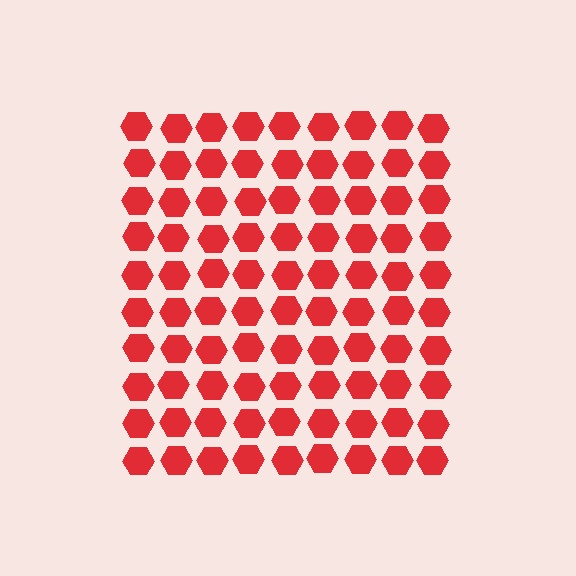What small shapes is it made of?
It is made of small hexagons.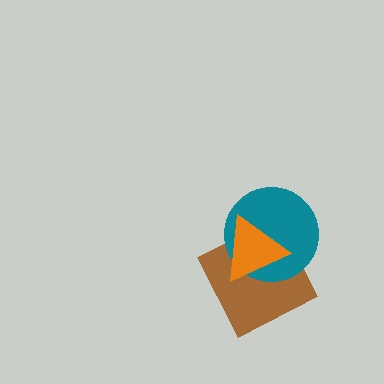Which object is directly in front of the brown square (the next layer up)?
The teal circle is directly in front of the brown square.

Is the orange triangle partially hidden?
No, no other shape covers it.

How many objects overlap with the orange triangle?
2 objects overlap with the orange triangle.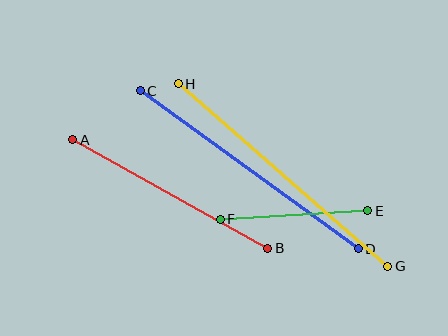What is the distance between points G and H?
The distance is approximately 278 pixels.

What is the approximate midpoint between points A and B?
The midpoint is at approximately (170, 194) pixels.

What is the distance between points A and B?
The distance is approximately 223 pixels.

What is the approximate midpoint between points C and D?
The midpoint is at approximately (249, 170) pixels.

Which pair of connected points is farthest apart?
Points G and H are farthest apart.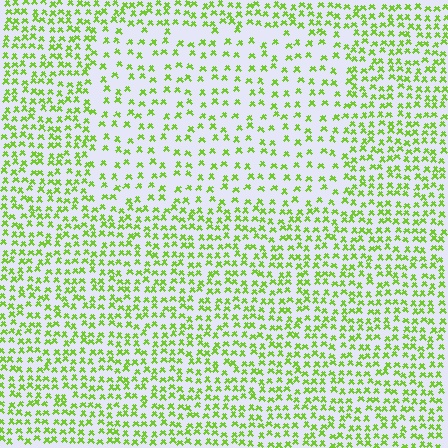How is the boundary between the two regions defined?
The boundary is defined by a change in element density (approximately 1.8x ratio). All elements are the same color, size, and shape.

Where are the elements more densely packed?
The elements are more densely packed outside the rectangle boundary.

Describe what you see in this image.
The image contains small lime elements arranged at two different densities. A rectangle-shaped region is visible where the elements are less densely packed than the surrounding area.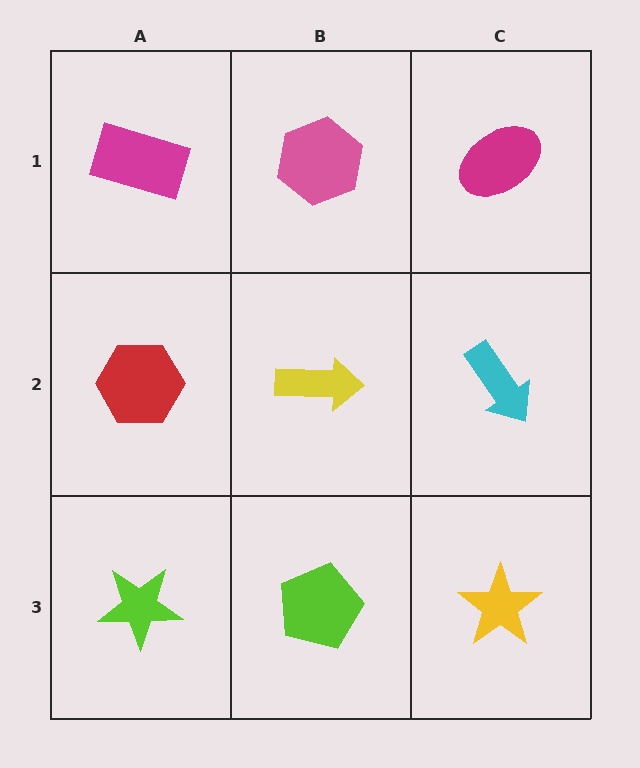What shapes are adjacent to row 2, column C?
A magenta ellipse (row 1, column C), a yellow star (row 3, column C), a yellow arrow (row 2, column B).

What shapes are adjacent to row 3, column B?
A yellow arrow (row 2, column B), a lime star (row 3, column A), a yellow star (row 3, column C).